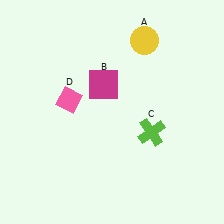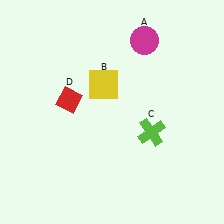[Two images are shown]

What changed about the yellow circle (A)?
In Image 1, A is yellow. In Image 2, it changed to magenta.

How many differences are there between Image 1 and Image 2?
There are 3 differences between the two images.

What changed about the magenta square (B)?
In Image 1, B is magenta. In Image 2, it changed to yellow.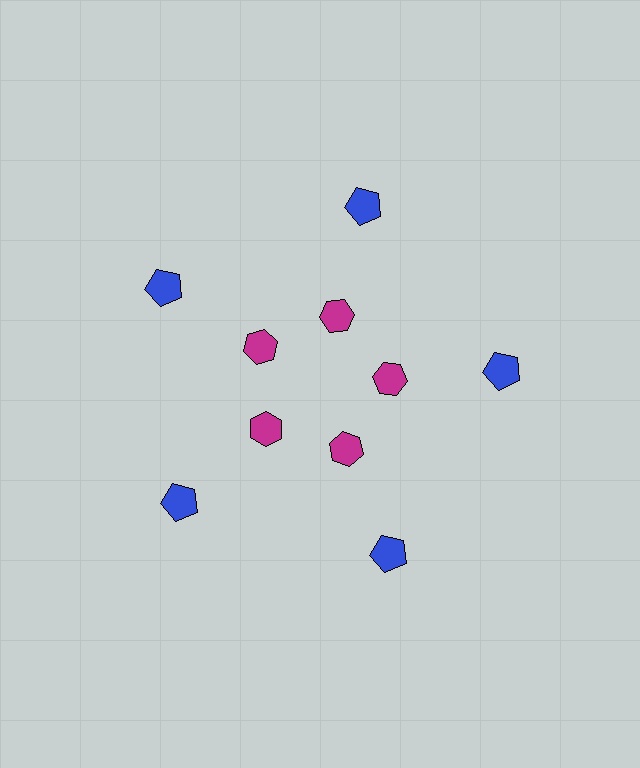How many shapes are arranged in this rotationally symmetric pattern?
There are 10 shapes, arranged in 5 groups of 2.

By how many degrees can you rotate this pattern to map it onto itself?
The pattern maps onto itself every 72 degrees of rotation.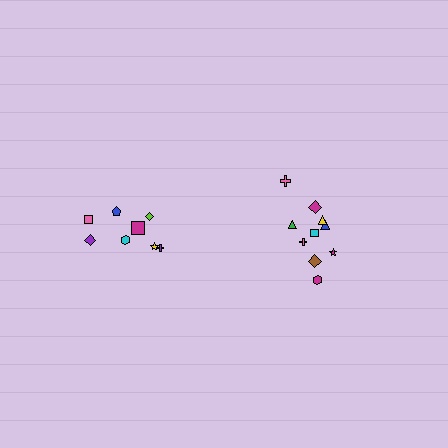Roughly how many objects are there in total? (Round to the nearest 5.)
Roughly 20 objects in total.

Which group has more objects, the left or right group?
The right group.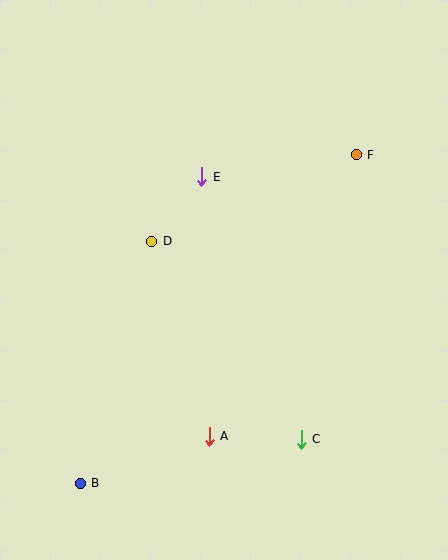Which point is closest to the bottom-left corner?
Point B is closest to the bottom-left corner.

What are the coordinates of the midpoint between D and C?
The midpoint between D and C is at (226, 340).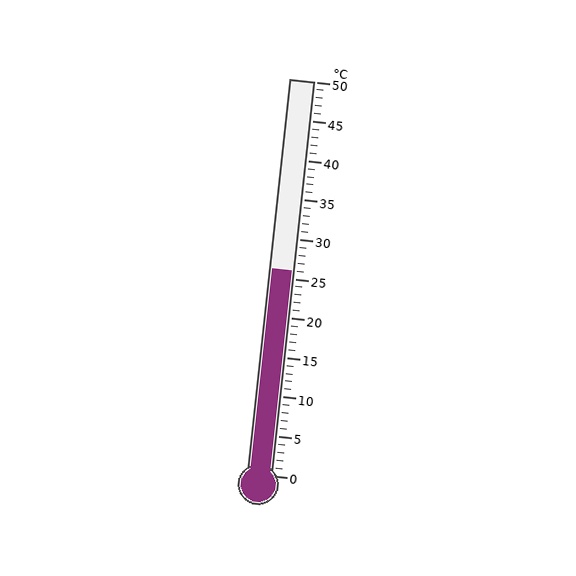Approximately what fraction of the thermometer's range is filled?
The thermometer is filled to approximately 50% of its range.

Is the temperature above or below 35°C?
The temperature is below 35°C.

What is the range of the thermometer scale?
The thermometer scale ranges from 0°C to 50°C.